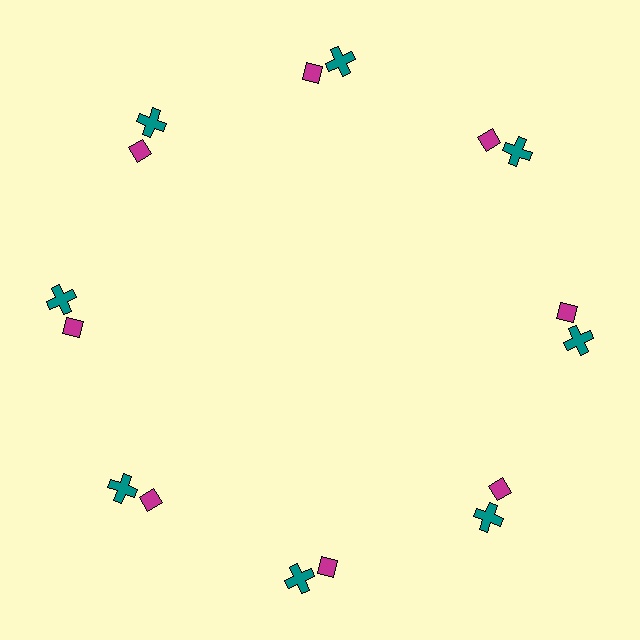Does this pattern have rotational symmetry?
Yes, this pattern has 8-fold rotational symmetry. It looks the same after rotating 45 degrees around the center.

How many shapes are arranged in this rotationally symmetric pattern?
There are 16 shapes, arranged in 8 groups of 2.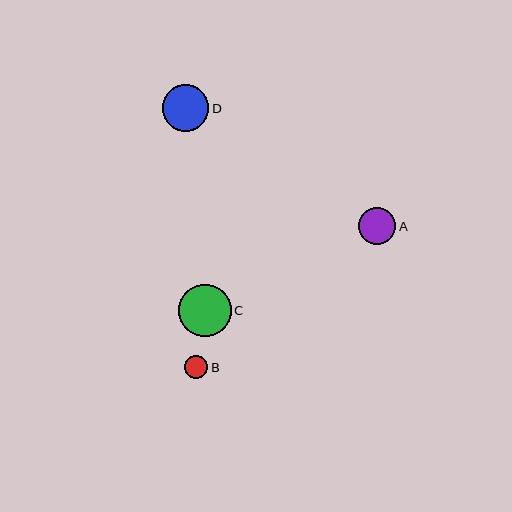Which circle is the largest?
Circle C is the largest with a size of approximately 52 pixels.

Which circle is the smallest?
Circle B is the smallest with a size of approximately 23 pixels.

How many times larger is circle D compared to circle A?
Circle D is approximately 1.2 times the size of circle A.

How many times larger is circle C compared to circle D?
Circle C is approximately 1.1 times the size of circle D.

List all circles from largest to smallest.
From largest to smallest: C, D, A, B.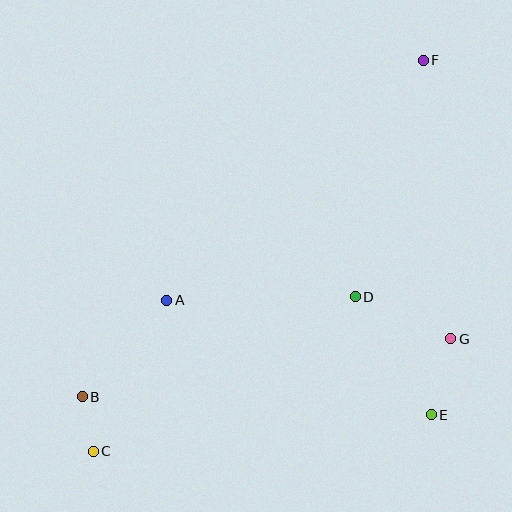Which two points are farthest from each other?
Points C and F are farthest from each other.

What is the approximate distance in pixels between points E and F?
The distance between E and F is approximately 355 pixels.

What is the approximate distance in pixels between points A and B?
The distance between A and B is approximately 128 pixels.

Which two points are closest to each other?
Points B and C are closest to each other.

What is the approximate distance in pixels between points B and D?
The distance between B and D is approximately 291 pixels.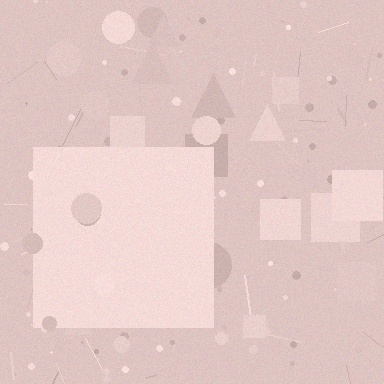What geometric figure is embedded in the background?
A square is embedded in the background.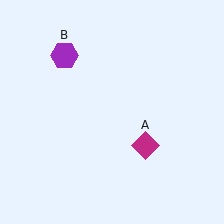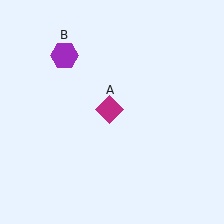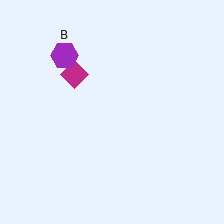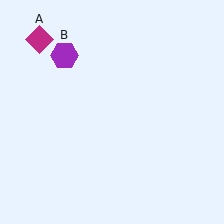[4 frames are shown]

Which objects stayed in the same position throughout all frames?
Purple hexagon (object B) remained stationary.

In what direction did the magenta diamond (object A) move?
The magenta diamond (object A) moved up and to the left.